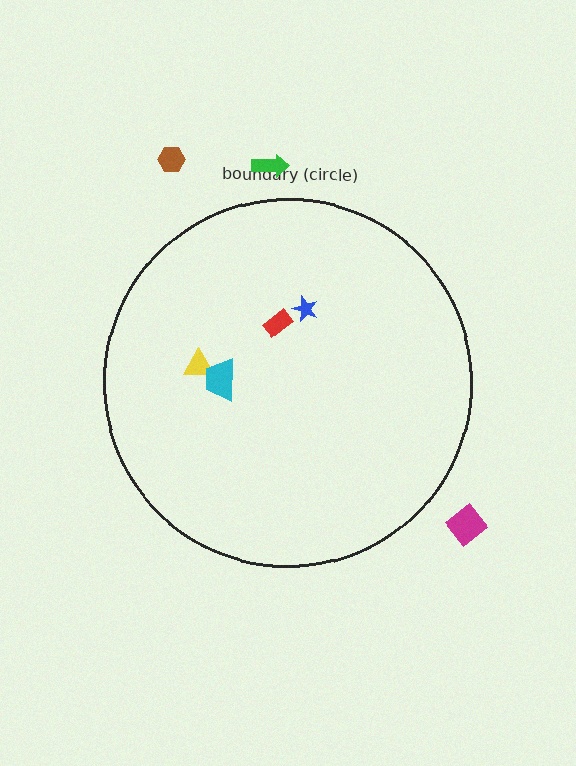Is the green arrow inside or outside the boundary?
Outside.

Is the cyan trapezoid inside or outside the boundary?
Inside.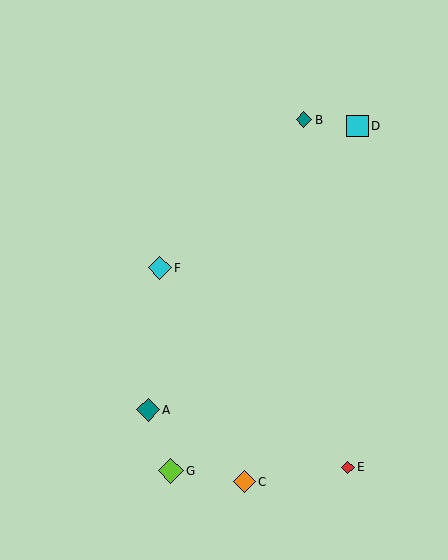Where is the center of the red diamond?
The center of the red diamond is at (348, 467).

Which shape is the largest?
The lime diamond (labeled G) is the largest.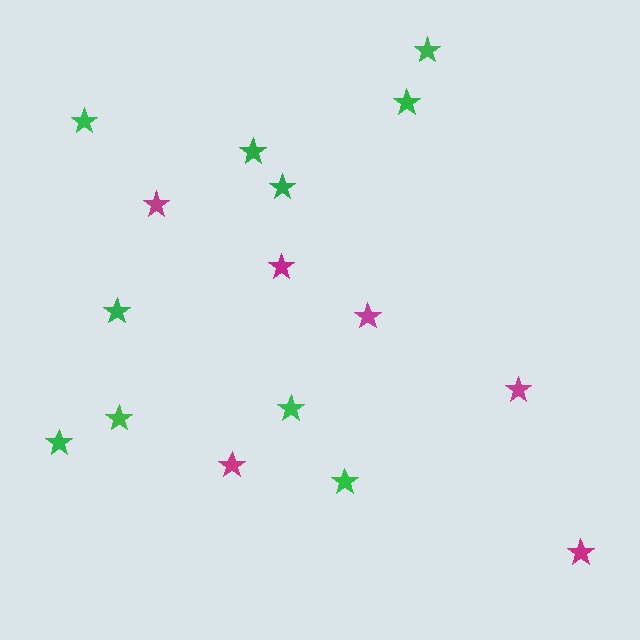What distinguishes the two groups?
There are 2 groups: one group of magenta stars (6) and one group of green stars (10).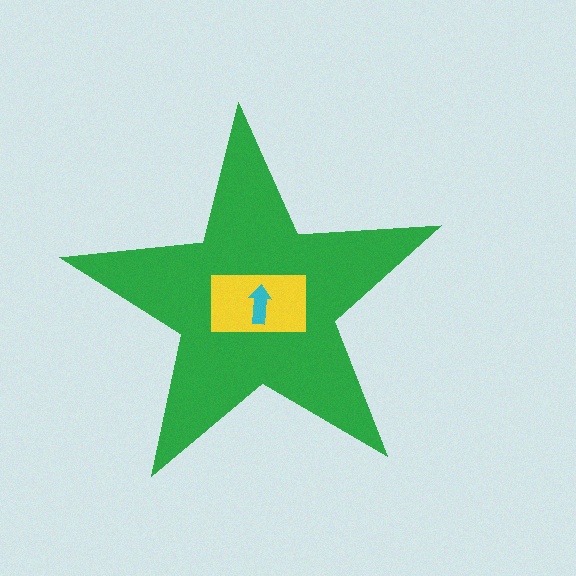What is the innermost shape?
The cyan arrow.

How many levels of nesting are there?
3.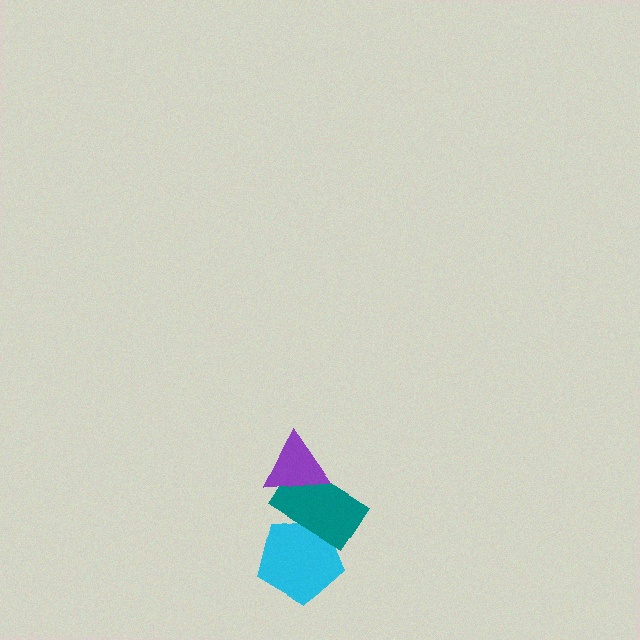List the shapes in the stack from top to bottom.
From top to bottom: the purple triangle, the teal rectangle, the cyan pentagon.